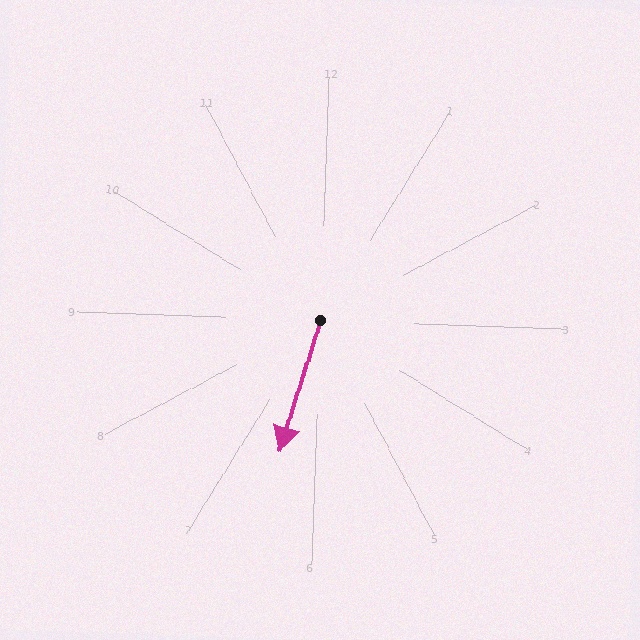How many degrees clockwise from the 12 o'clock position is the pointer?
Approximately 195 degrees.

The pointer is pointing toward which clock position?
Roughly 7 o'clock.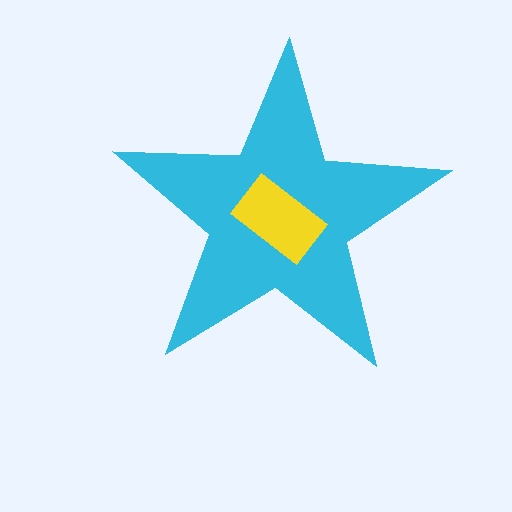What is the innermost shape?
The yellow rectangle.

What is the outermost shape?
The cyan star.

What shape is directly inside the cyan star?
The yellow rectangle.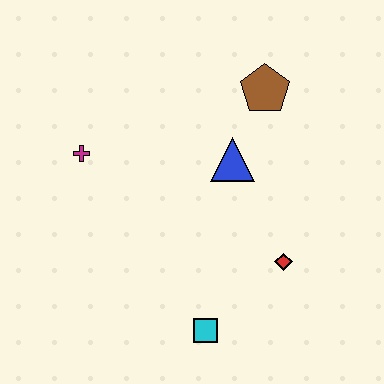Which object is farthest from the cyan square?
The brown pentagon is farthest from the cyan square.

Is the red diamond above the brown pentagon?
No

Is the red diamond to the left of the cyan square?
No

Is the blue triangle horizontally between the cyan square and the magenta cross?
No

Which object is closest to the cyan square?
The red diamond is closest to the cyan square.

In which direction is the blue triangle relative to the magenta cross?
The blue triangle is to the right of the magenta cross.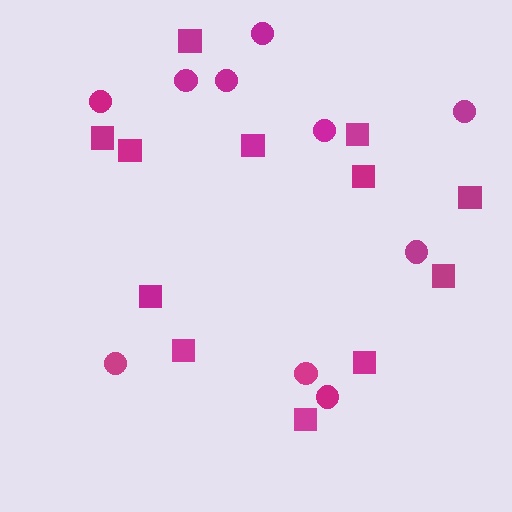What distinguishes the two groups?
There are 2 groups: one group of circles (10) and one group of squares (12).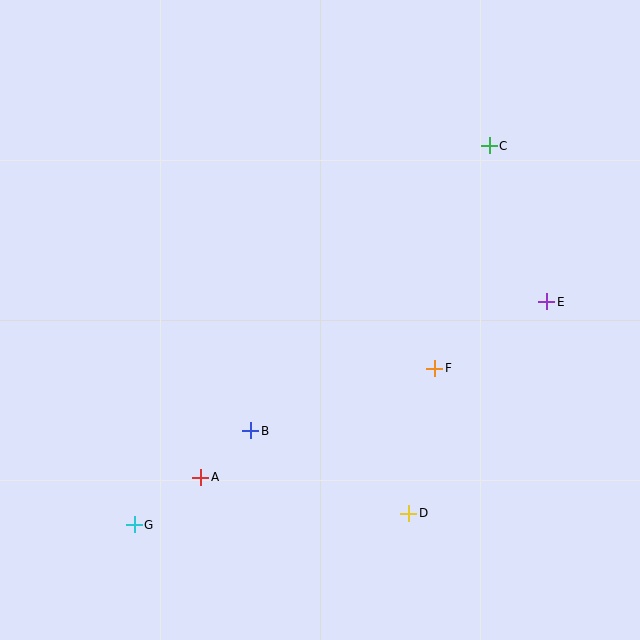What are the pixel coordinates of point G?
Point G is at (134, 525).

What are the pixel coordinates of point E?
Point E is at (547, 302).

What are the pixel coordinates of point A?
Point A is at (201, 477).